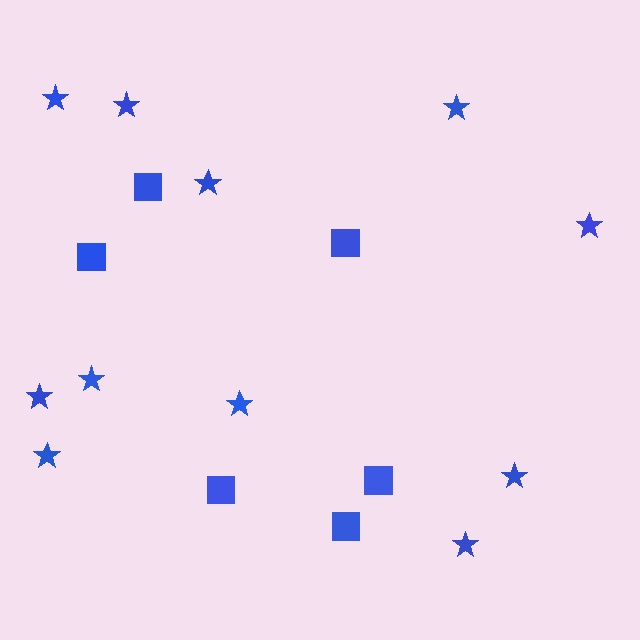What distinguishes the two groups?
There are 2 groups: one group of stars (11) and one group of squares (6).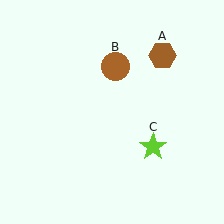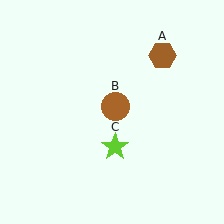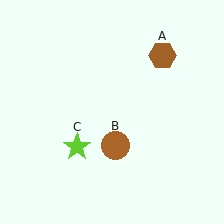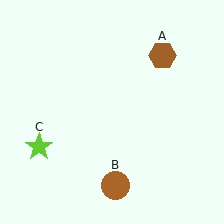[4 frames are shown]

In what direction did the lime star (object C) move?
The lime star (object C) moved left.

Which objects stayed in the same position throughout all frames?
Brown hexagon (object A) remained stationary.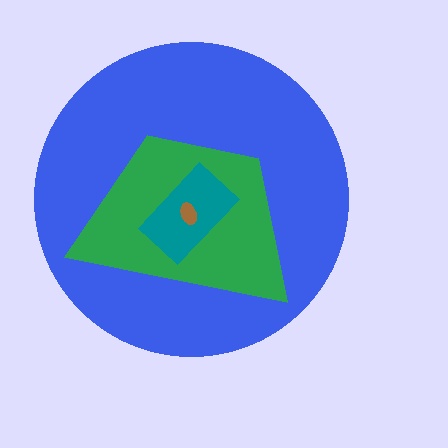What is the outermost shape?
The blue circle.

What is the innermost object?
The brown ellipse.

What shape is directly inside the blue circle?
The green trapezoid.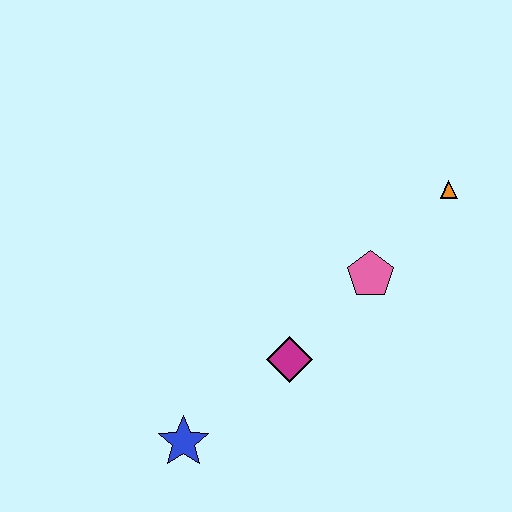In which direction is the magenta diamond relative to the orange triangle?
The magenta diamond is below the orange triangle.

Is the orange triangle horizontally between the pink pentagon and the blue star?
No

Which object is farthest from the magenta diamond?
The orange triangle is farthest from the magenta diamond.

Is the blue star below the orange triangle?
Yes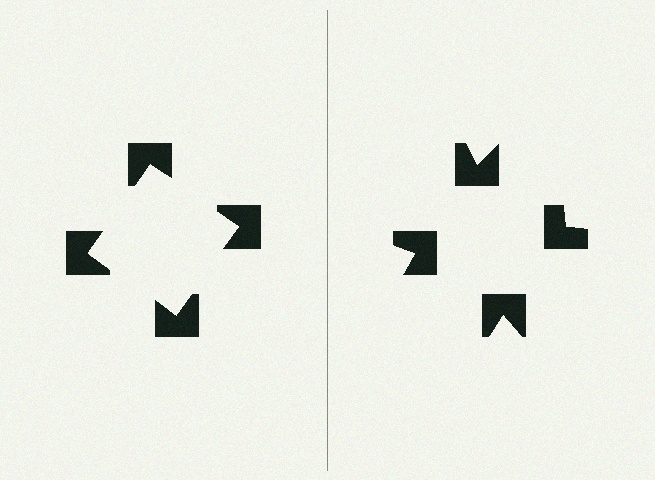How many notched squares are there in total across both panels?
8 — 4 on each side.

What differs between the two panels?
The notched squares are positioned identically on both sides; only the wedge orientations differ. On the left they align to a square; on the right they are misaligned.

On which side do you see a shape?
An illusory square appears on the left side. On the right side the wedge cuts are rotated, so no coherent shape forms.